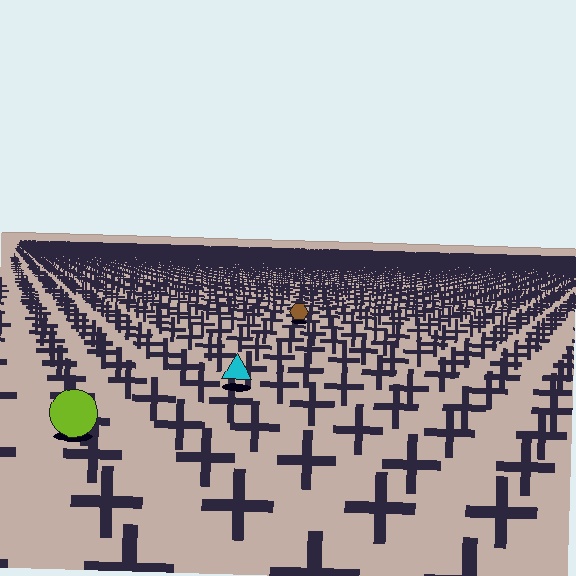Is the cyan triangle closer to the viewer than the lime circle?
No. The lime circle is closer — you can tell from the texture gradient: the ground texture is coarser near it.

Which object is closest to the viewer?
The lime circle is closest. The texture marks near it are larger and more spread out.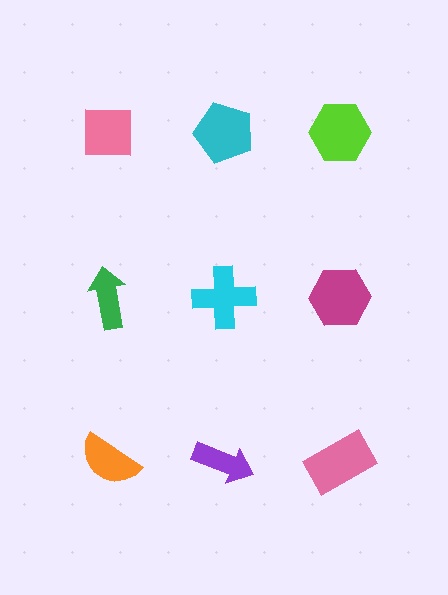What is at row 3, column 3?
A pink rectangle.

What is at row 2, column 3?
A magenta hexagon.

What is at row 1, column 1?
A pink square.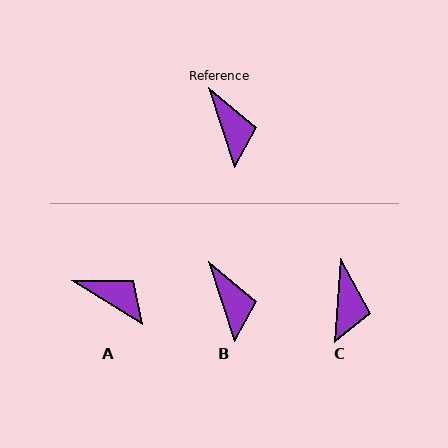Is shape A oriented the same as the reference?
No, it is off by about 40 degrees.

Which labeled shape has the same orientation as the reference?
B.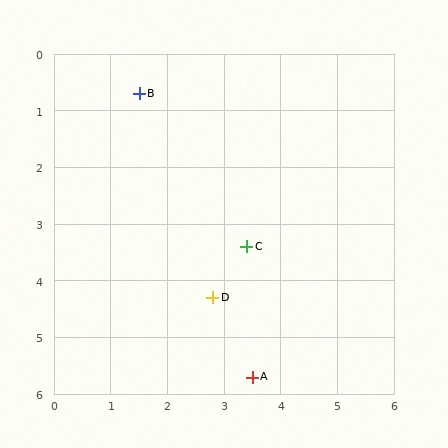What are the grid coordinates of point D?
Point D is at approximately (2.8, 4.3).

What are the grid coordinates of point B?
Point B is at approximately (1.5, 0.7).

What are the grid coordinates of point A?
Point A is at approximately (3.5, 5.7).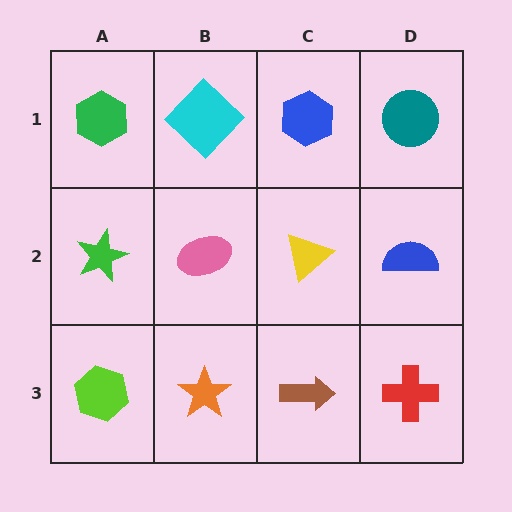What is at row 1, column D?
A teal circle.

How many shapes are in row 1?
4 shapes.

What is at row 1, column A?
A green hexagon.